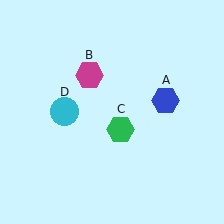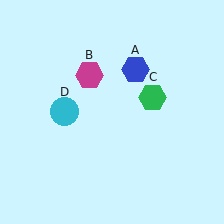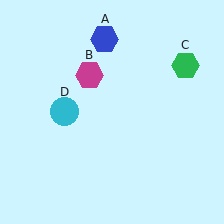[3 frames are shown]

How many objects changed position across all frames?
2 objects changed position: blue hexagon (object A), green hexagon (object C).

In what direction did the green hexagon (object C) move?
The green hexagon (object C) moved up and to the right.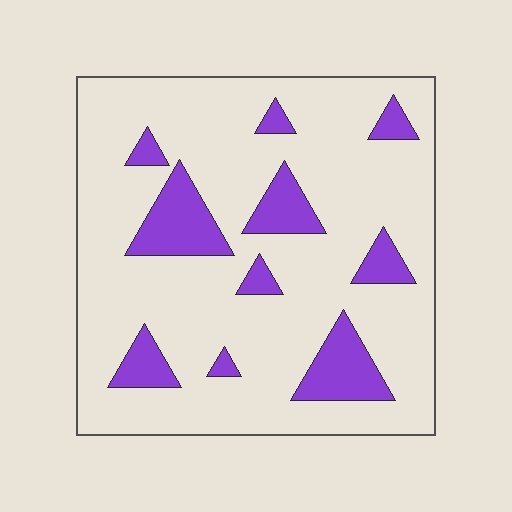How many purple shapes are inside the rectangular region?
10.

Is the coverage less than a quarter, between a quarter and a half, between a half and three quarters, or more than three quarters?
Less than a quarter.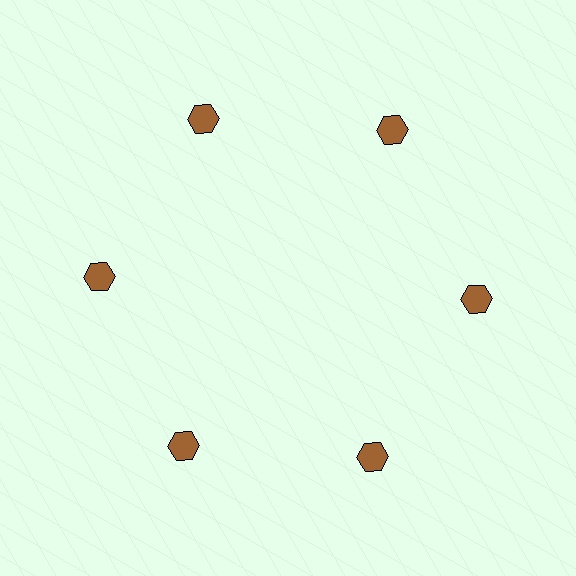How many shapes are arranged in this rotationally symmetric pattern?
There are 6 shapes, arranged in 6 groups of 1.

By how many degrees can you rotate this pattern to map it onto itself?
The pattern maps onto itself every 60 degrees of rotation.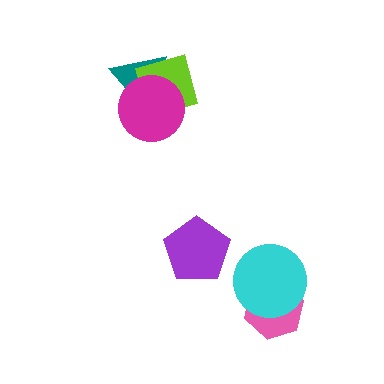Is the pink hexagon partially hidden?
Yes, it is partially covered by another shape.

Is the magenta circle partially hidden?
No, no other shape covers it.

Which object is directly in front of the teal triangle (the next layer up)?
The lime diamond is directly in front of the teal triangle.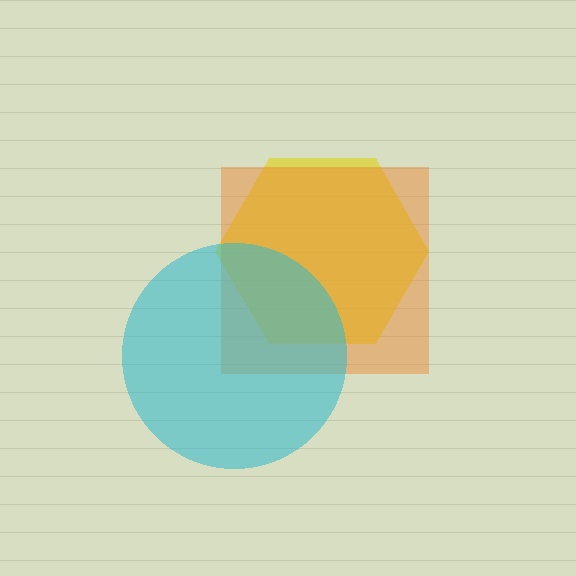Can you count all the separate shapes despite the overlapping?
Yes, there are 3 separate shapes.